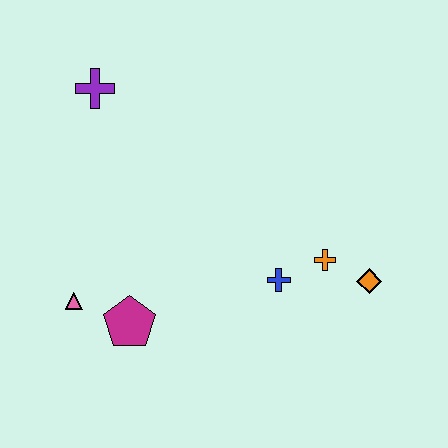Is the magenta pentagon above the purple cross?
No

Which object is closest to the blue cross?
The orange cross is closest to the blue cross.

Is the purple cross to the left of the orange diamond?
Yes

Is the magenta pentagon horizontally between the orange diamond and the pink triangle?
Yes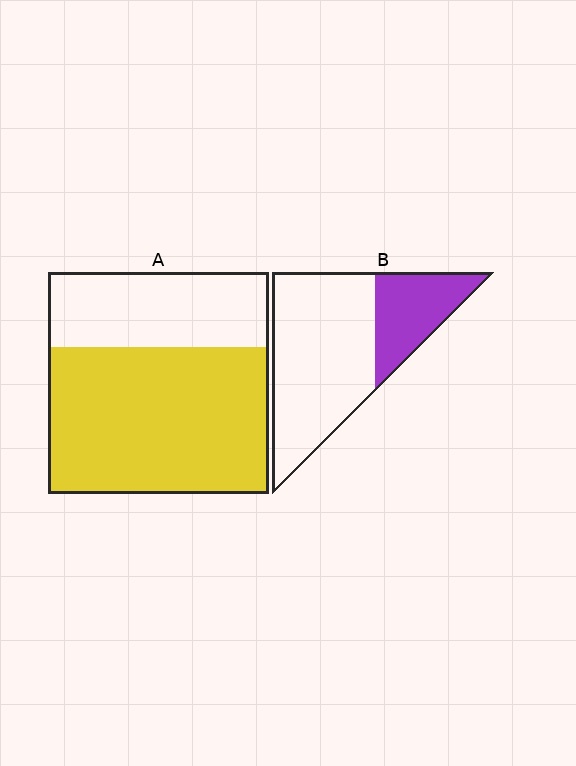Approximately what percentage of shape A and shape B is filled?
A is approximately 65% and B is approximately 30%.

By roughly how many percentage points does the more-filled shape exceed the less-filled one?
By roughly 35 percentage points (A over B).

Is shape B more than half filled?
No.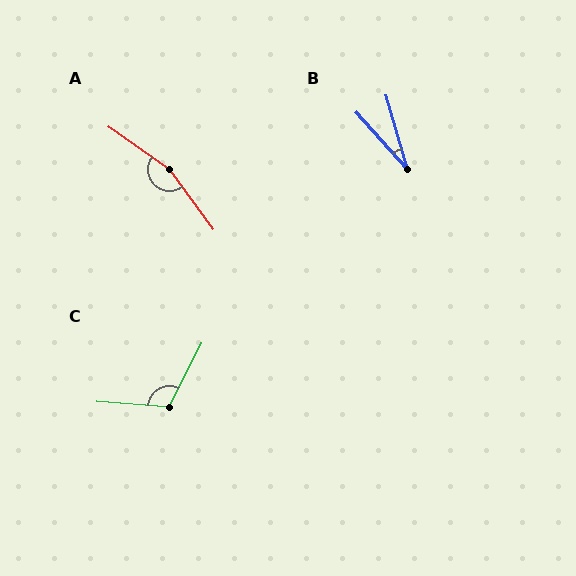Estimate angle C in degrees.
Approximately 112 degrees.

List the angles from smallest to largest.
B (26°), C (112°), A (162°).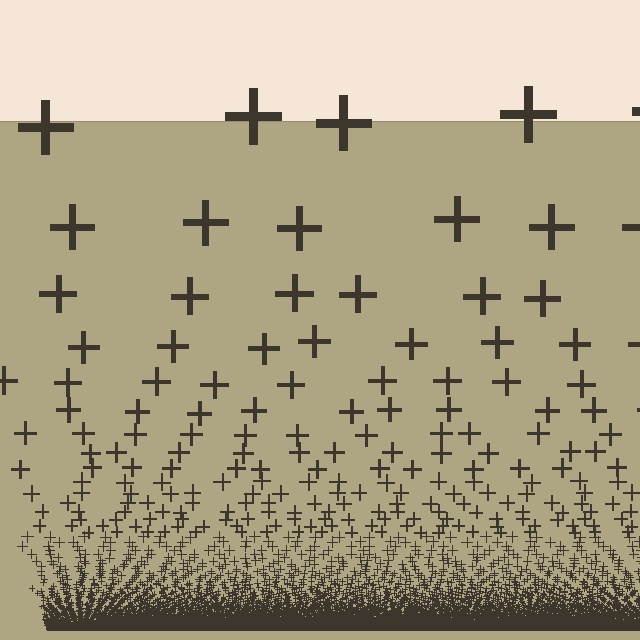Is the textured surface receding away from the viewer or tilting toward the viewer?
The surface appears to tilt toward the viewer. Texture elements get larger and sparser toward the top.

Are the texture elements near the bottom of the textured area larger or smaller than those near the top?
Smaller. The gradient is inverted — elements near the bottom are smaller and denser.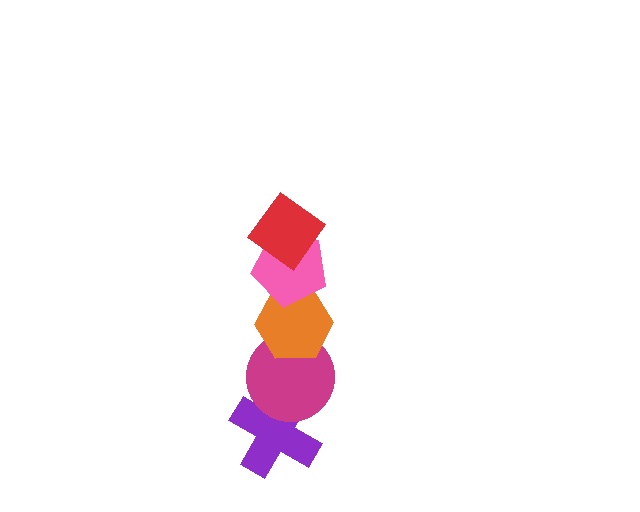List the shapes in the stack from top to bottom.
From top to bottom: the red diamond, the pink pentagon, the orange hexagon, the magenta circle, the purple cross.